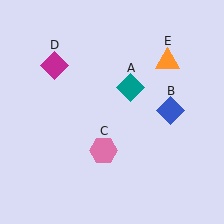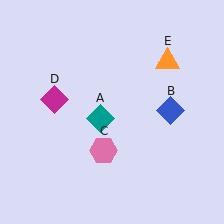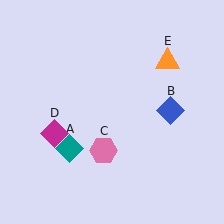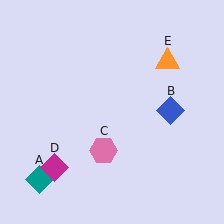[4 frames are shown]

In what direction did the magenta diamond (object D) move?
The magenta diamond (object D) moved down.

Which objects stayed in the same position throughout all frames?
Blue diamond (object B) and pink hexagon (object C) and orange triangle (object E) remained stationary.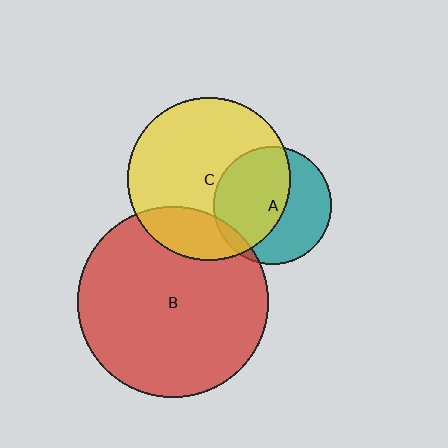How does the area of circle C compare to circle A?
Approximately 1.9 times.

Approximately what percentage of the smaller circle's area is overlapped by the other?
Approximately 5%.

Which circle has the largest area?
Circle B (red).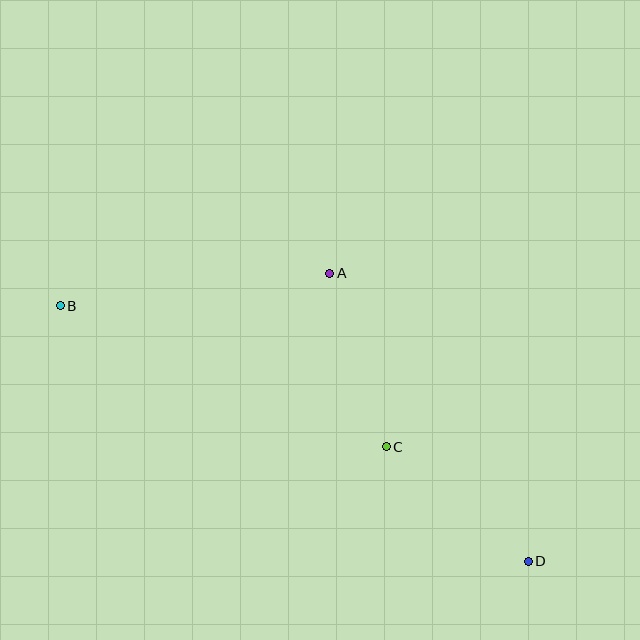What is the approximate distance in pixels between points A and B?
The distance between A and B is approximately 271 pixels.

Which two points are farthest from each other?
Points B and D are farthest from each other.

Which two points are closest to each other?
Points C and D are closest to each other.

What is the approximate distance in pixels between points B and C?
The distance between B and C is approximately 355 pixels.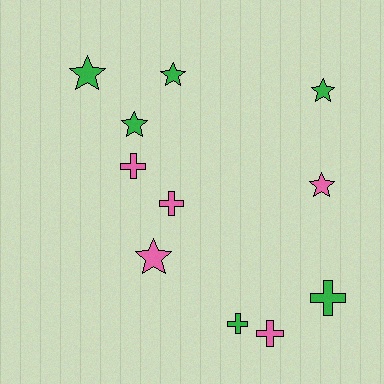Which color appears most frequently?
Green, with 6 objects.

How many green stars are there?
There are 4 green stars.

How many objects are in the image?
There are 11 objects.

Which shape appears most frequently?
Star, with 6 objects.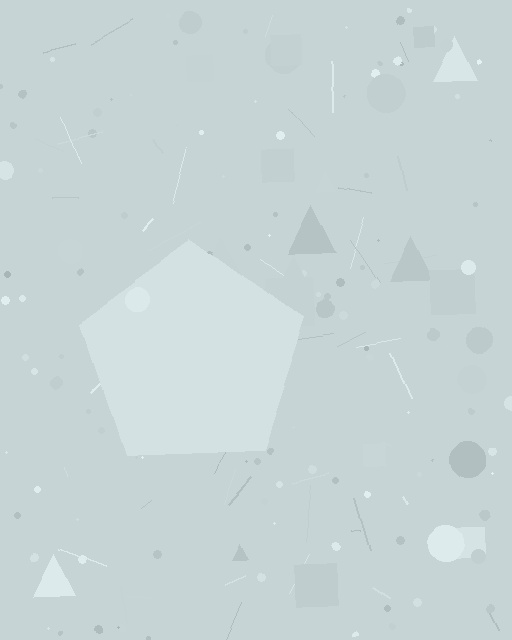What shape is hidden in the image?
A pentagon is hidden in the image.